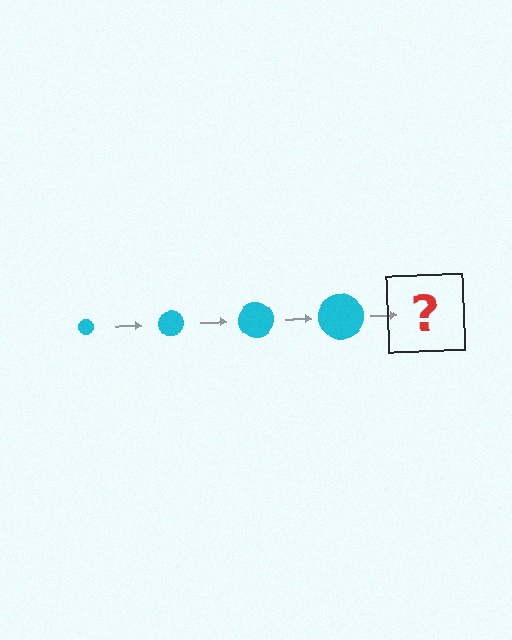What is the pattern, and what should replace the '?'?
The pattern is that the circle gets progressively larger each step. The '?' should be a cyan circle, larger than the previous one.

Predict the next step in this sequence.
The next step is a cyan circle, larger than the previous one.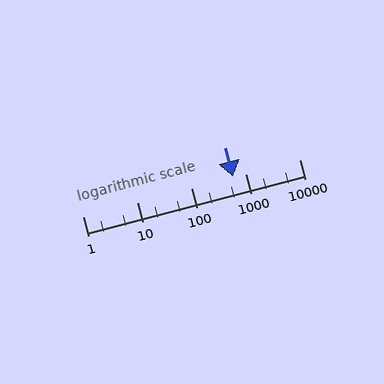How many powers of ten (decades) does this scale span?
The scale spans 4 decades, from 1 to 10000.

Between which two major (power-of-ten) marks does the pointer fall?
The pointer is between 100 and 1000.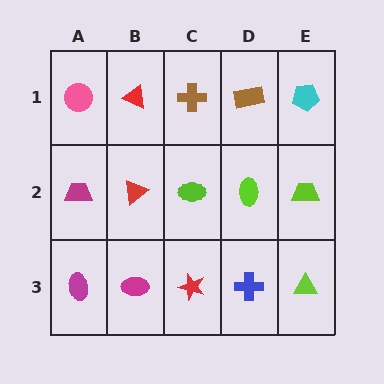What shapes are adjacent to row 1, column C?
A lime ellipse (row 2, column C), a red triangle (row 1, column B), a brown rectangle (row 1, column D).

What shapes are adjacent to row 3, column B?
A red triangle (row 2, column B), a magenta ellipse (row 3, column A), a red star (row 3, column C).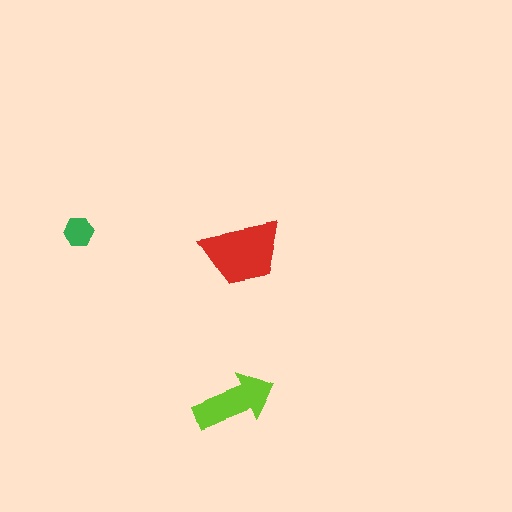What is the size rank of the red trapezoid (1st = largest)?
1st.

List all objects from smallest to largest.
The green hexagon, the lime arrow, the red trapezoid.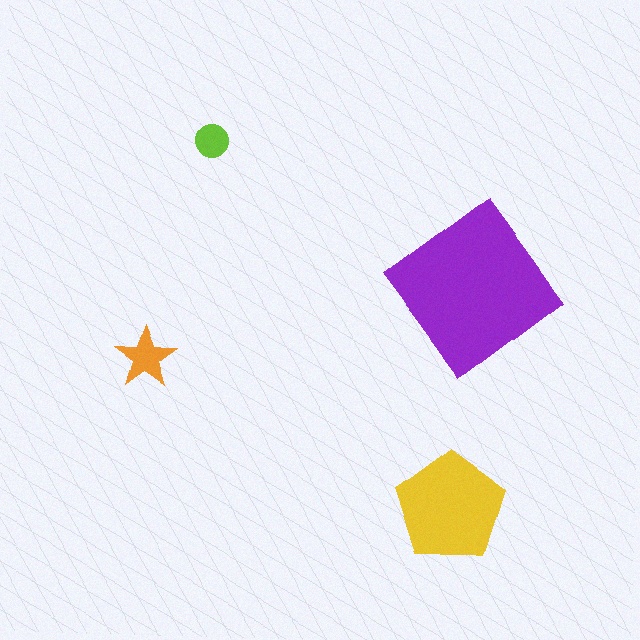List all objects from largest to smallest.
The purple diamond, the yellow pentagon, the orange star, the lime circle.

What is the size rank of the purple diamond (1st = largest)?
1st.